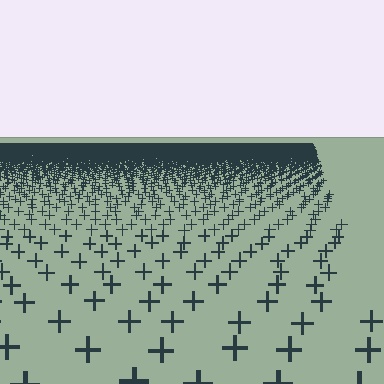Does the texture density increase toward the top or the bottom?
Density increases toward the top.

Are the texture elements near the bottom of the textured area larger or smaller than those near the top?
Larger. Near the bottom, elements are closer to the viewer and appear at a bigger on-screen size.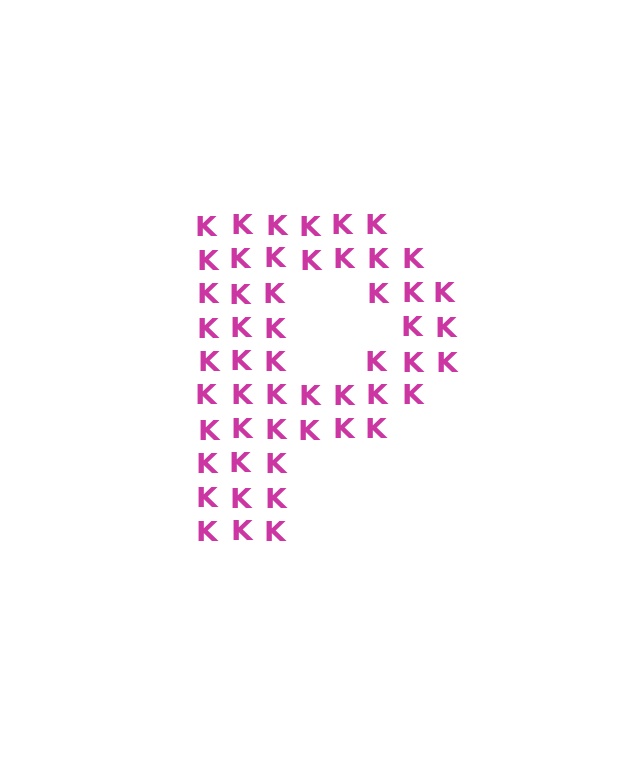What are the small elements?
The small elements are letter K's.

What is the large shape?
The large shape is the letter P.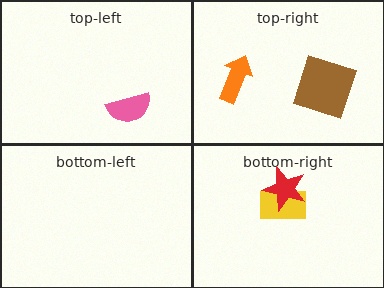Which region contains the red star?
The bottom-right region.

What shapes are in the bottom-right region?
The yellow rectangle, the red star.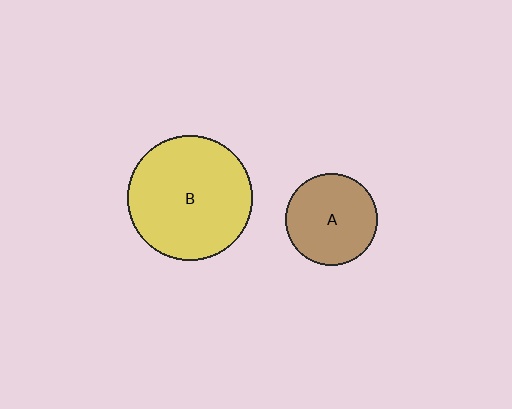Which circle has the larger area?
Circle B (yellow).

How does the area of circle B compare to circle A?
Approximately 1.8 times.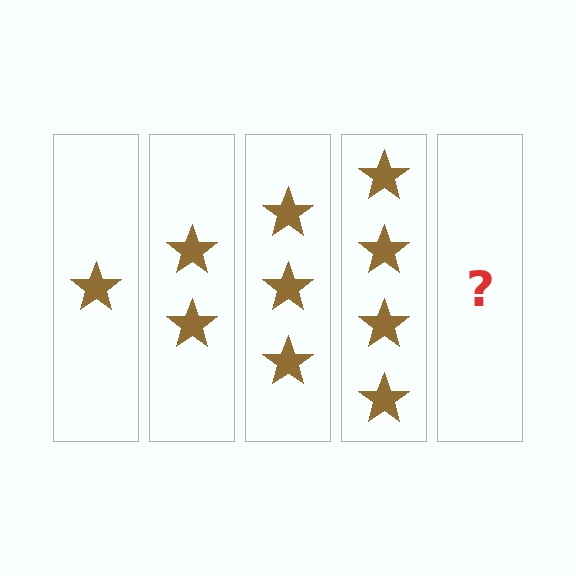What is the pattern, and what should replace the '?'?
The pattern is that each step adds one more star. The '?' should be 5 stars.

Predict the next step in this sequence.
The next step is 5 stars.